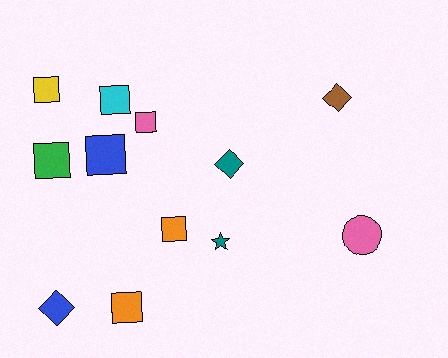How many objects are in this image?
There are 12 objects.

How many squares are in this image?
There are 7 squares.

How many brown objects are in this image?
There is 1 brown object.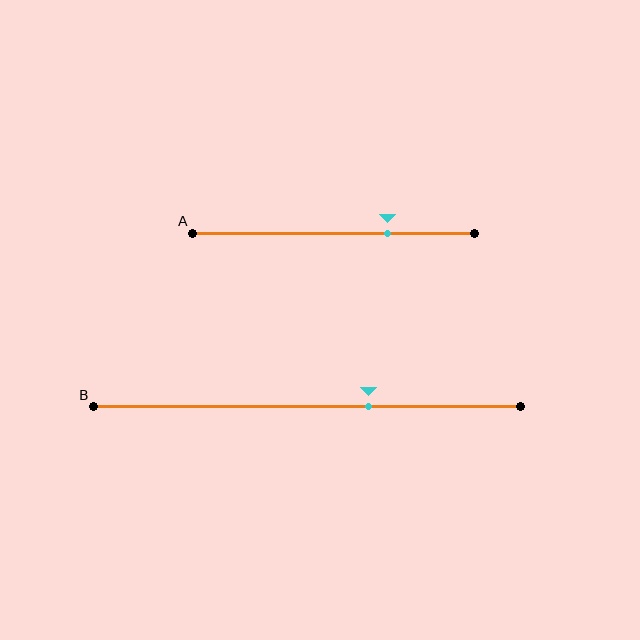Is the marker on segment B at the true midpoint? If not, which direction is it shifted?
No, the marker on segment B is shifted to the right by about 14% of the segment length.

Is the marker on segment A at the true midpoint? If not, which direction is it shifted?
No, the marker on segment A is shifted to the right by about 19% of the segment length.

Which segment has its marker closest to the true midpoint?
Segment B has its marker closest to the true midpoint.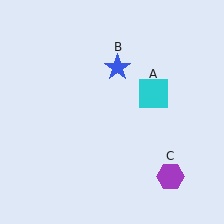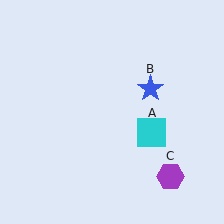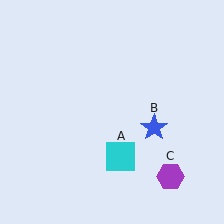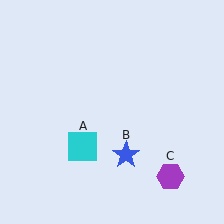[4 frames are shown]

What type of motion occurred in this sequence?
The cyan square (object A), blue star (object B) rotated clockwise around the center of the scene.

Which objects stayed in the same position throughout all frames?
Purple hexagon (object C) remained stationary.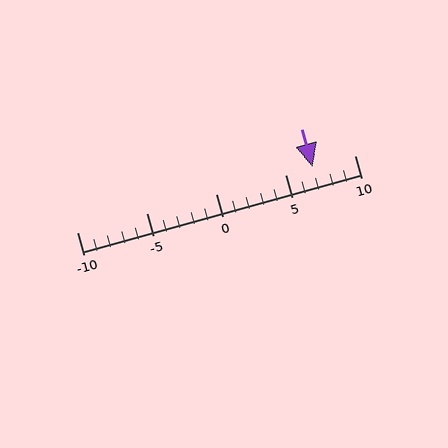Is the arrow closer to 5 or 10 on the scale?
The arrow is closer to 5.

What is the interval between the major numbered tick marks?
The major tick marks are spaced 5 units apart.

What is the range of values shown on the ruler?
The ruler shows values from -10 to 10.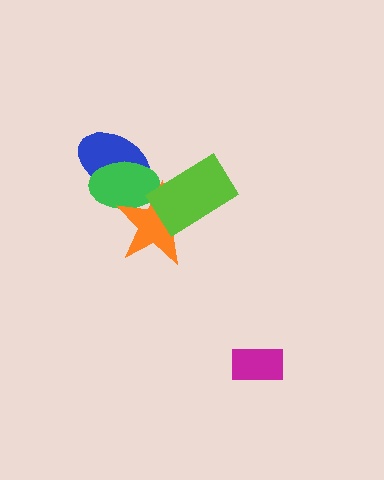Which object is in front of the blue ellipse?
The green ellipse is in front of the blue ellipse.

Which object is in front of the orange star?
The lime rectangle is in front of the orange star.